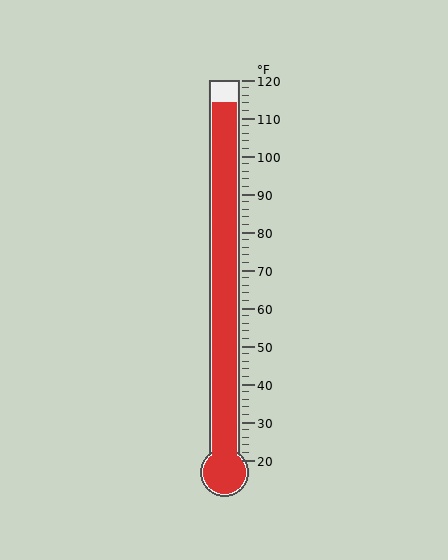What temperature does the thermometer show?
The thermometer shows approximately 114°F.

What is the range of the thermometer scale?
The thermometer scale ranges from 20°F to 120°F.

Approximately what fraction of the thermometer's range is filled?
The thermometer is filled to approximately 95% of its range.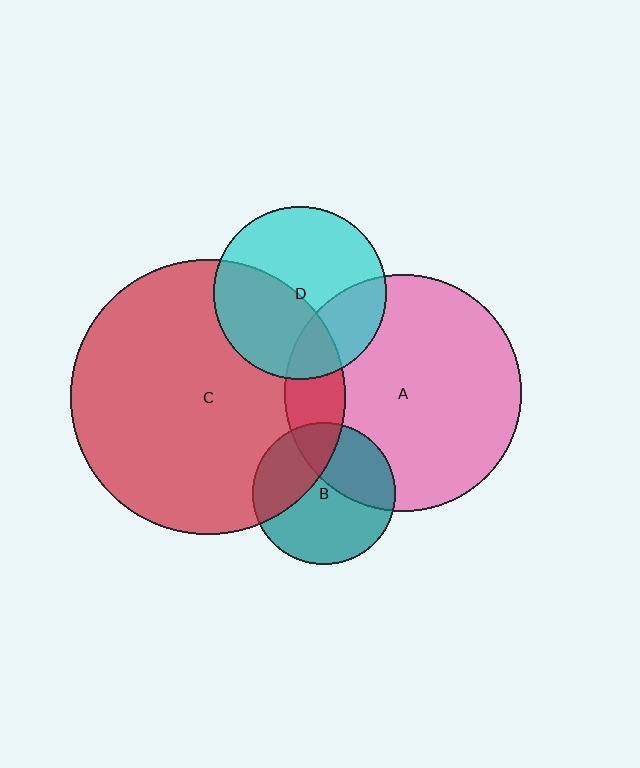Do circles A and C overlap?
Yes.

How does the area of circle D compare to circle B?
Approximately 1.5 times.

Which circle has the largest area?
Circle C (red).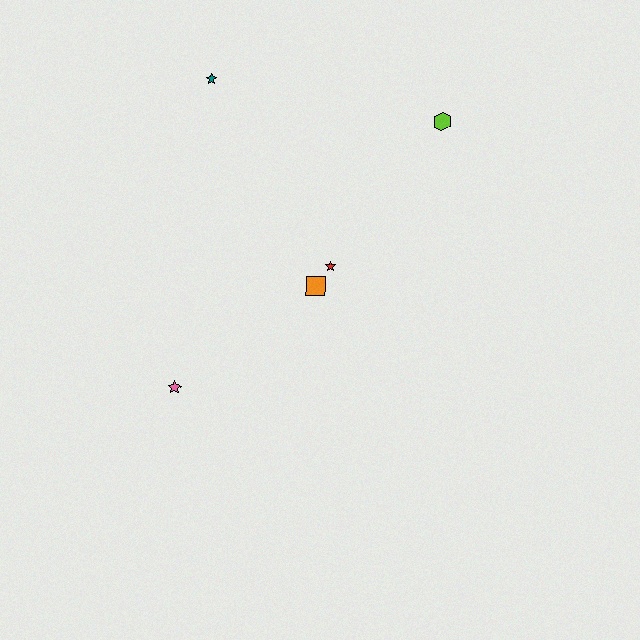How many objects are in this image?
There are 5 objects.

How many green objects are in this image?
There are no green objects.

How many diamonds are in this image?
There are no diamonds.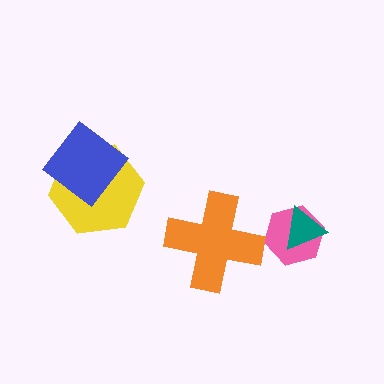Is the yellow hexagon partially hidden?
Yes, it is partially covered by another shape.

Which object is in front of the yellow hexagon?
The blue diamond is in front of the yellow hexagon.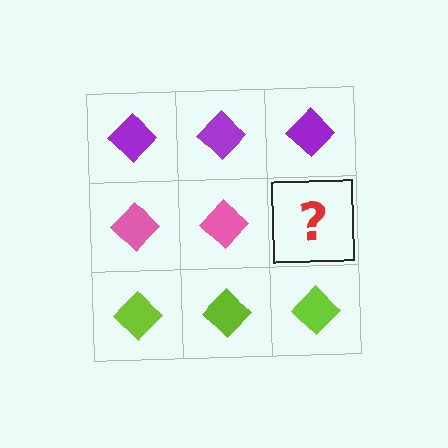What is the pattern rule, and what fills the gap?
The rule is that each row has a consistent color. The gap should be filled with a pink diamond.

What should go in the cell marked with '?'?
The missing cell should contain a pink diamond.